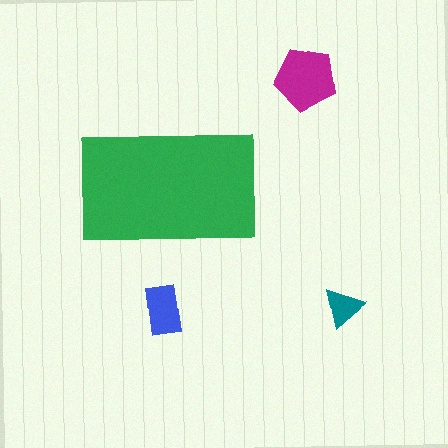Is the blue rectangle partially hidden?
No, the blue rectangle is fully visible.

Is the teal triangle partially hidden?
No, the teal triangle is fully visible.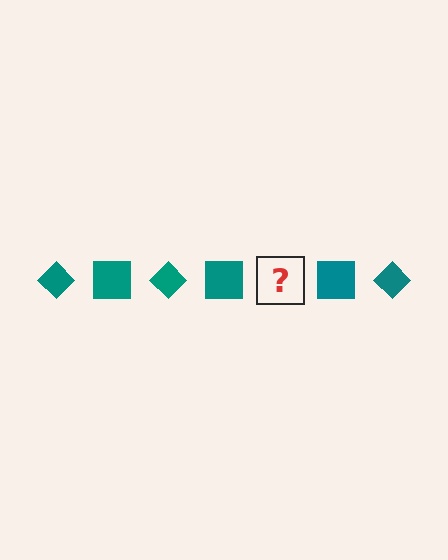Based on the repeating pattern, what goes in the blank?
The blank should be a teal diamond.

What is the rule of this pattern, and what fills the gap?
The rule is that the pattern cycles through diamond, square shapes in teal. The gap should be filled with a teal diamond.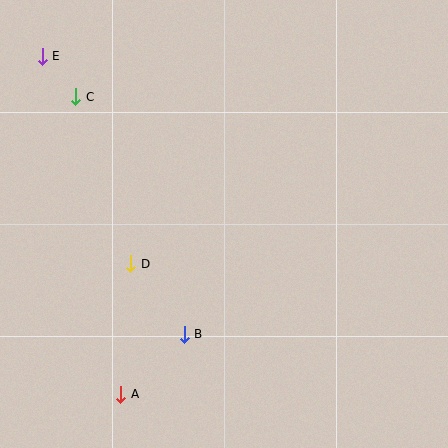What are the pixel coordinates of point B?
Point B is at (184, 334).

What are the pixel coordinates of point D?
Point D is at (131, 264).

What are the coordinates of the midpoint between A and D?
The midpoint between A and D is at (126, 329).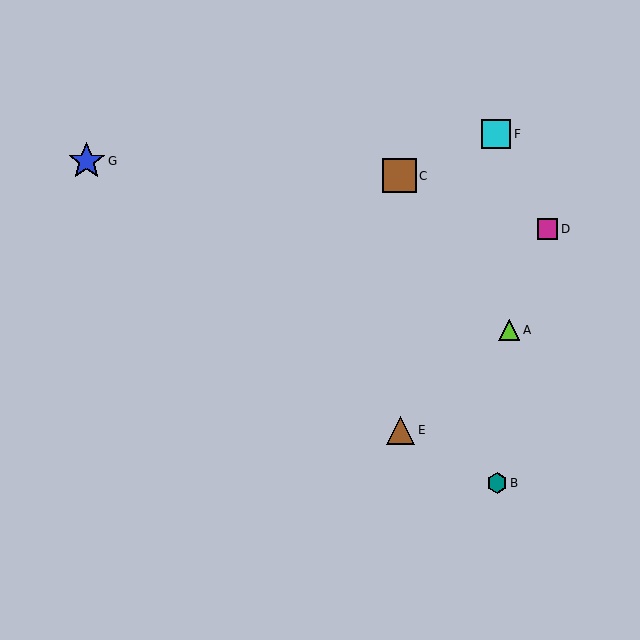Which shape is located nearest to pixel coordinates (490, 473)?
The teal hexagon (labeled B) at (497, 483) is nearest to that location.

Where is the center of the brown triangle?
The center of the brown triangle is at (401, 430).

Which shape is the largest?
The blue star (labeled G) is the largest.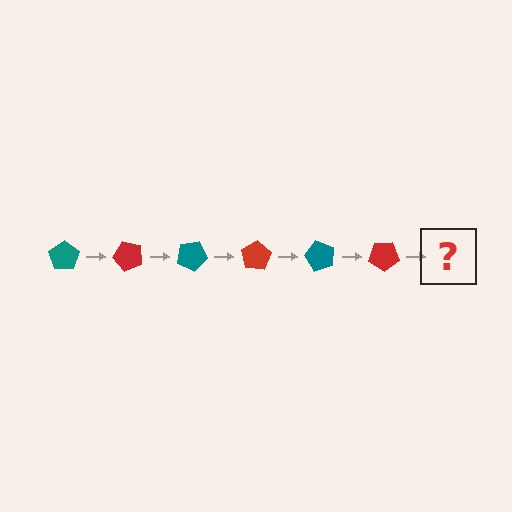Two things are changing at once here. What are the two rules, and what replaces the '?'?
The two rules are that it rotates 50 degrees each step and the color cycles through teal and red. The '?' should be a teal pentagon, rotated 300 degrees from the start.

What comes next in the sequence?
The next element should be a teal pentagon, rotated 300 degrees from the start.